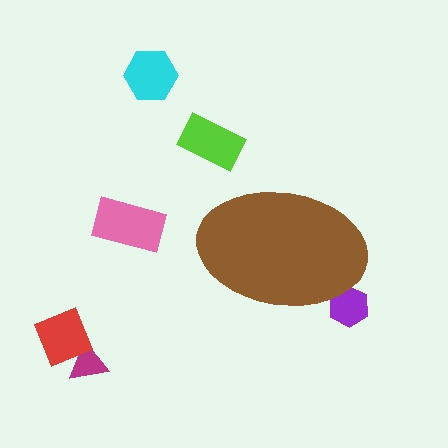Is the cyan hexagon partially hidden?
No, the cyan hexagon is fully visible.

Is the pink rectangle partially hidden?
No, the pink rectangle is fully visible.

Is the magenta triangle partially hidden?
No, the magenta triangle is fully visible.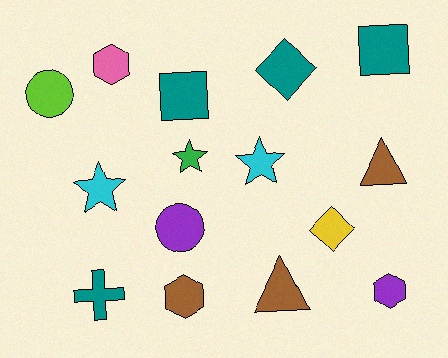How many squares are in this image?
There are 2 squares.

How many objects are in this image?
There are 15 objects.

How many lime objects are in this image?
There is 1 lime object.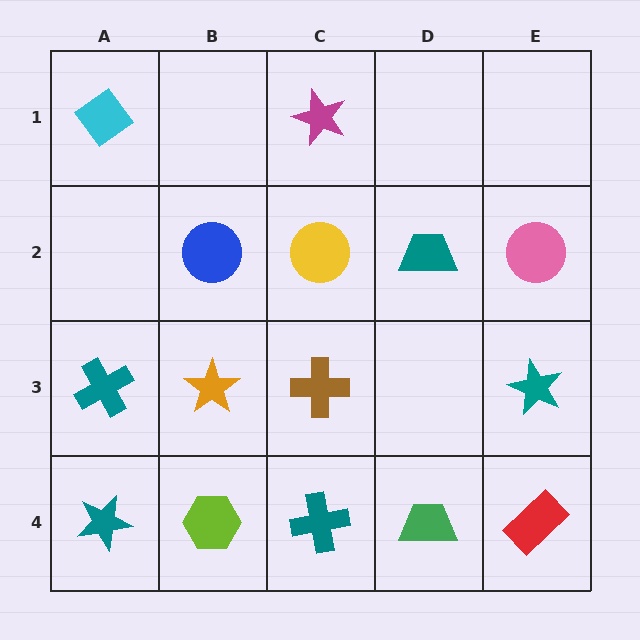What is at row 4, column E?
A red rectangle.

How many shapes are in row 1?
2 shapes.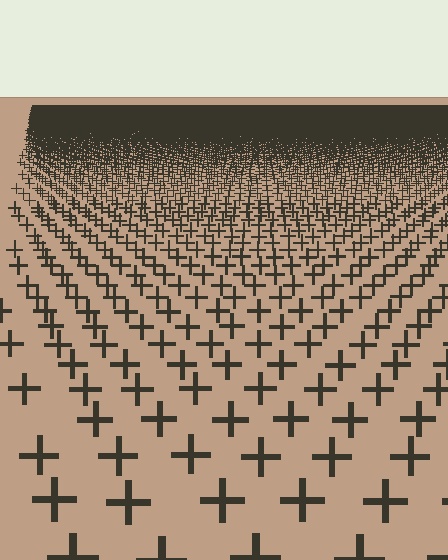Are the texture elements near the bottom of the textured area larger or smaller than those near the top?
Larger. Near the bottom, elements are closer to the viewer and appear at a bigger on-screen size.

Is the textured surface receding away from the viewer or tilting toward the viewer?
The surface is receding away from the viewer. Texture elements get smaller and denser toward the top.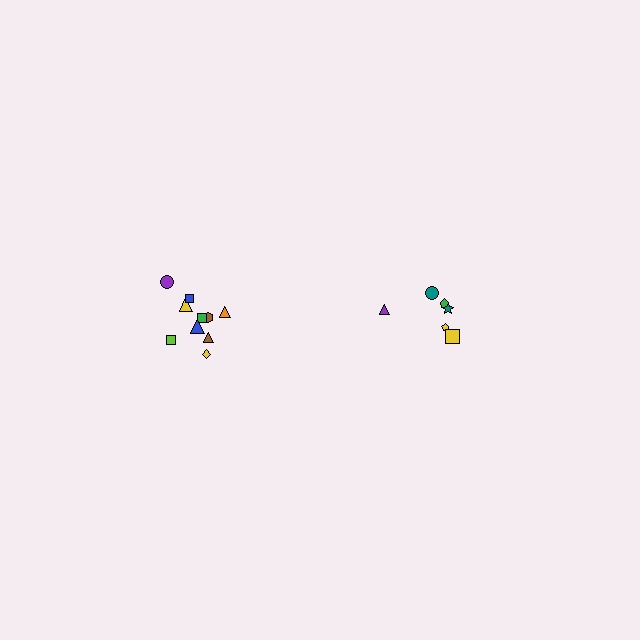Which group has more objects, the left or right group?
The left group.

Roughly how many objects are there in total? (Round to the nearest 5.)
Roughly 15 objects in total.